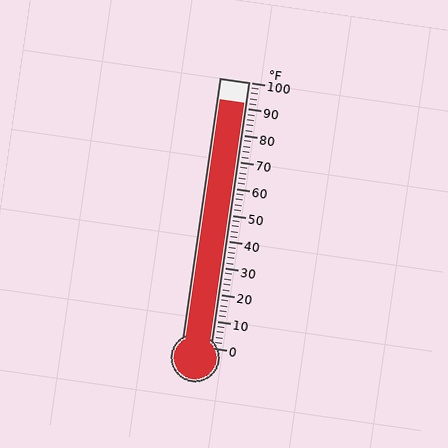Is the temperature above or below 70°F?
The temperature is above 70°F.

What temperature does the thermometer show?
The thermometer shows approximately 92°F.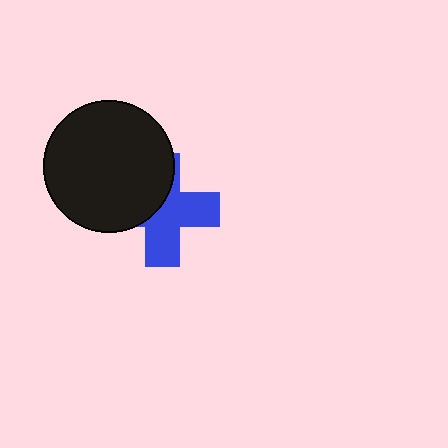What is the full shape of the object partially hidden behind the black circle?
The partially hidden object is a blue cross.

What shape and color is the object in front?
The object in front is a black circle.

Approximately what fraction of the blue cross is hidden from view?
Roughly 44% of the blue cross is hidden behind the black circle.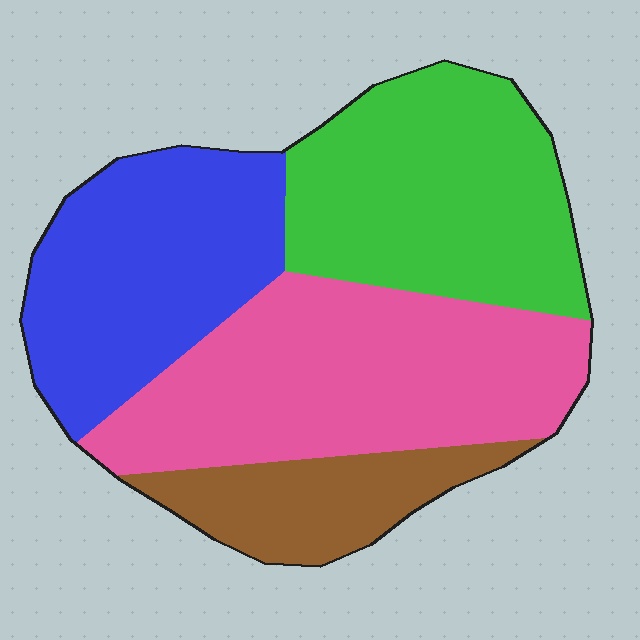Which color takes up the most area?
Pink, at roughly 35%.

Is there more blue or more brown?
Blue.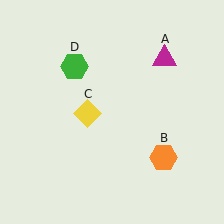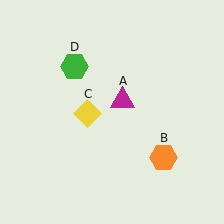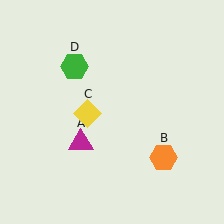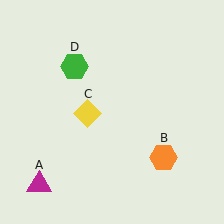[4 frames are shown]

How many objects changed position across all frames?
1 object changed position: magenta triangle (object A).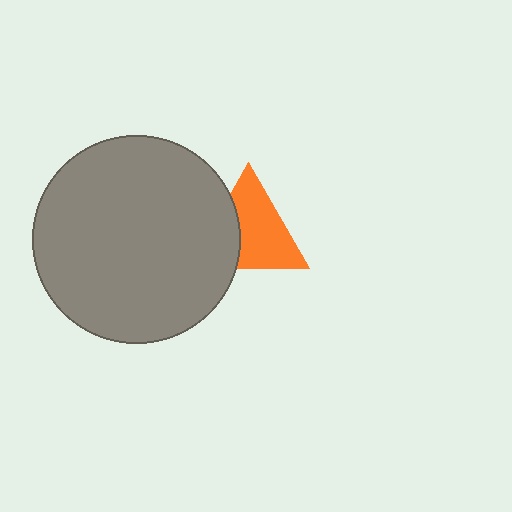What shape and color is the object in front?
The object in front is a gray circle.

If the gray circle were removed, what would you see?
You would see the complete orange triangle.